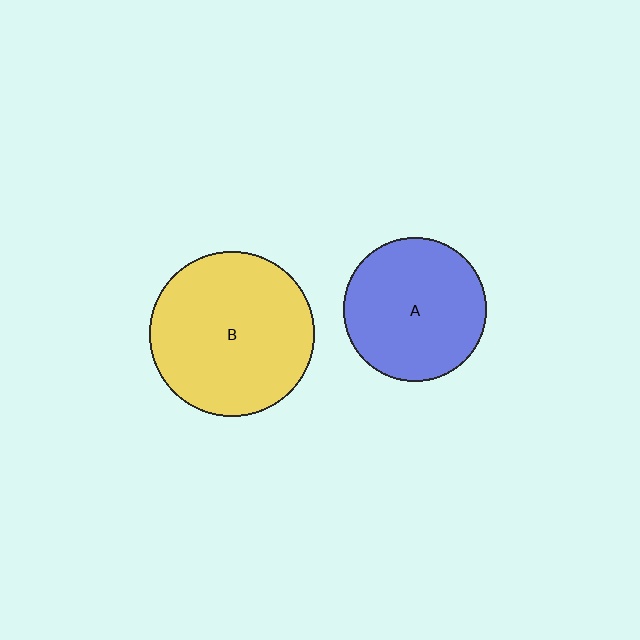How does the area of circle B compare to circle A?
Approximately 1.3 times.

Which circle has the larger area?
Circle B (yellow).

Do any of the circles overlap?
No, none of the circles overlap.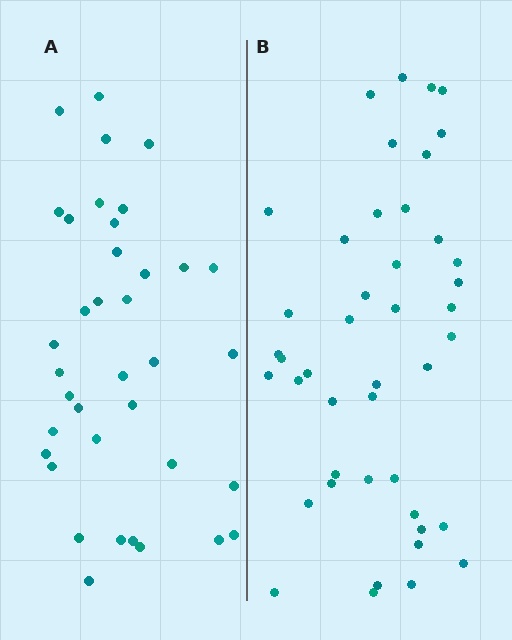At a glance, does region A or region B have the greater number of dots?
Region B (the right region) has more dots.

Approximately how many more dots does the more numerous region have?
Region B has roughly 8 or so more dots than region A.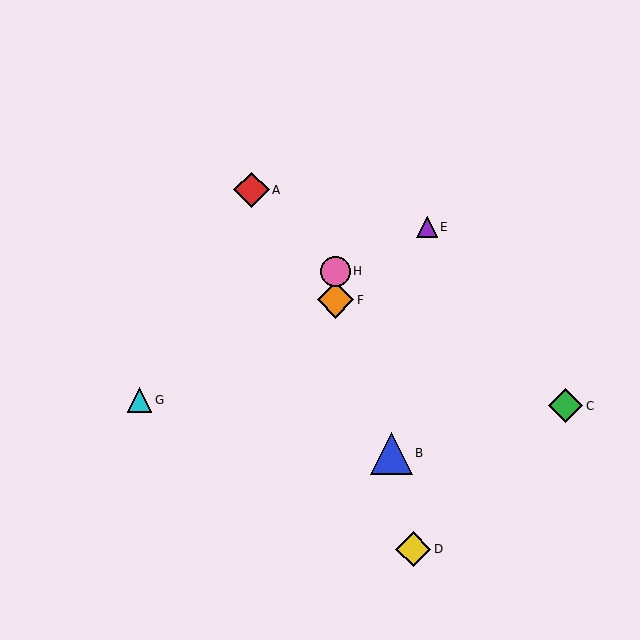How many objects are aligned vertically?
2 objects (F, H) are aligned vertically.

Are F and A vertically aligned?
No, F is at x≈335 and A is at x≈251.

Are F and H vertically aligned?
Yes, both are at x≈335.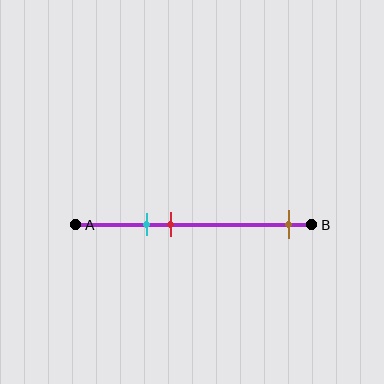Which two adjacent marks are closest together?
The cyan and red marks are the closest adjacent pair.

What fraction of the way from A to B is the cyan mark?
The cyan mark is approximately 30% (0.3) of the way from A to B.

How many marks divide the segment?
There are 3 marks dividing the segment.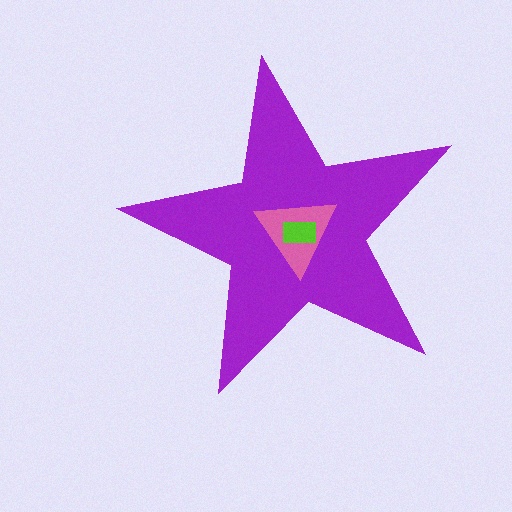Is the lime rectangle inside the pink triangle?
Yes.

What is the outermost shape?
The purple star.